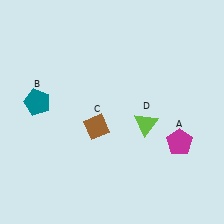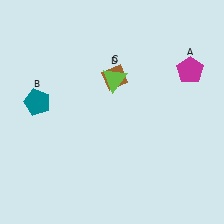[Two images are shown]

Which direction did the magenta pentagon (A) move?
The magenta pentagon (A) moved up.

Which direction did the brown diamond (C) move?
The brown diamond (C) moved up.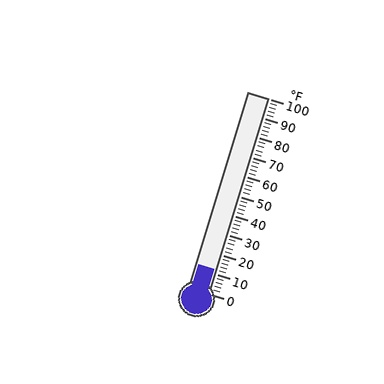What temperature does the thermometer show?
The thermometer shows approximately 12°F.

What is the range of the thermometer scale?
The thermometer scale ranges from 0°F to 100°F.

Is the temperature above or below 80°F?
The temperature is below 80°F.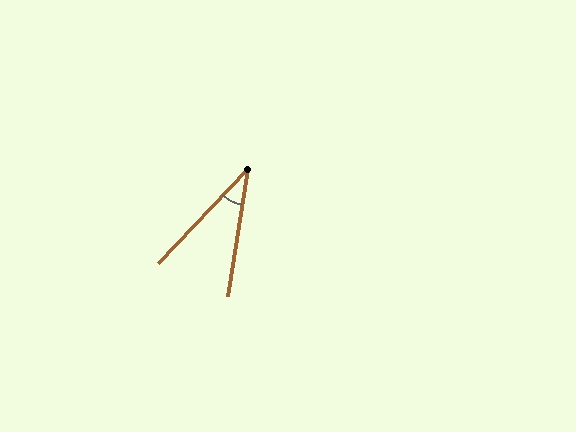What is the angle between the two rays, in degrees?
Approximately 35 degrees.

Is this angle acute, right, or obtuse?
It is acute.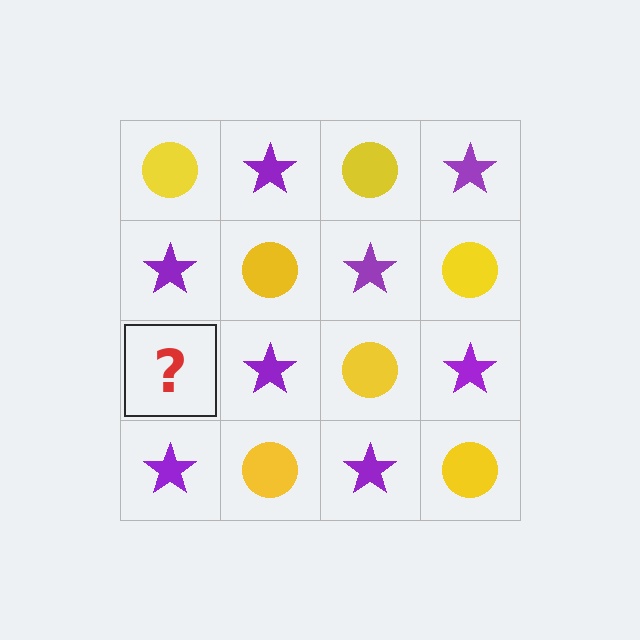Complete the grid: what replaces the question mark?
The question mark should be replaced with a yellow circle.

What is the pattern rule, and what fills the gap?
The rule is that it alternates yellow circle and purple star in a checkerboard pattern. The gap should be filled with a yellow circle.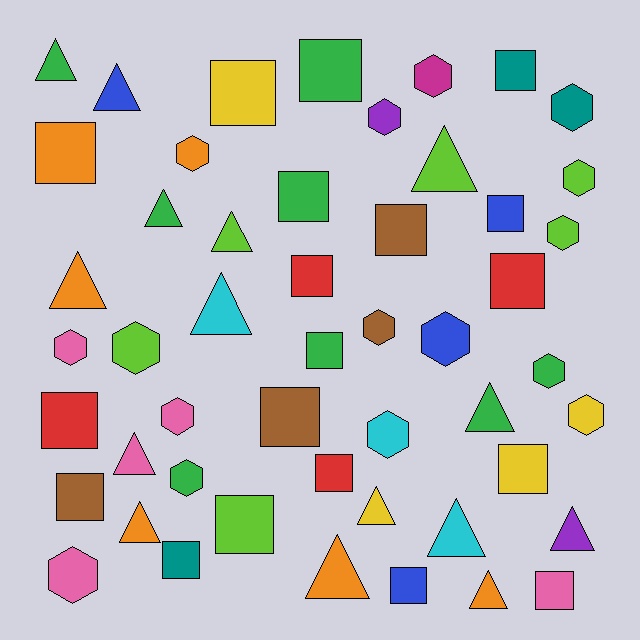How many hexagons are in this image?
There are 16 hexagons.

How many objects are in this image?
There are 50 objects.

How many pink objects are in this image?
There are 5 pink objects.